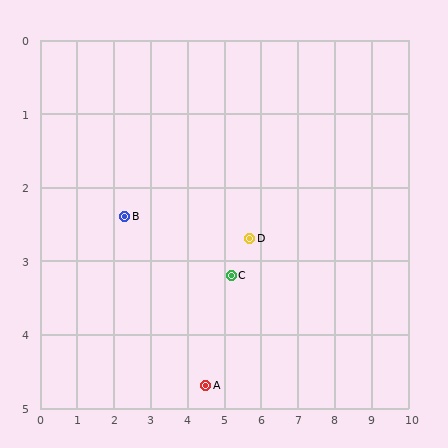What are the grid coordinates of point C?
Point C is at approximately (5.2, 3.2).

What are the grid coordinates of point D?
Point D is at approximately (5.7, 2.7).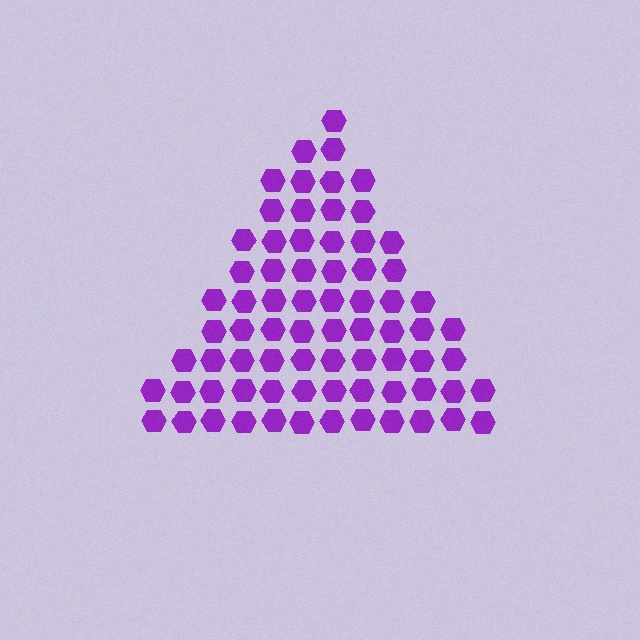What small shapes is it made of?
It is made of small hexagons.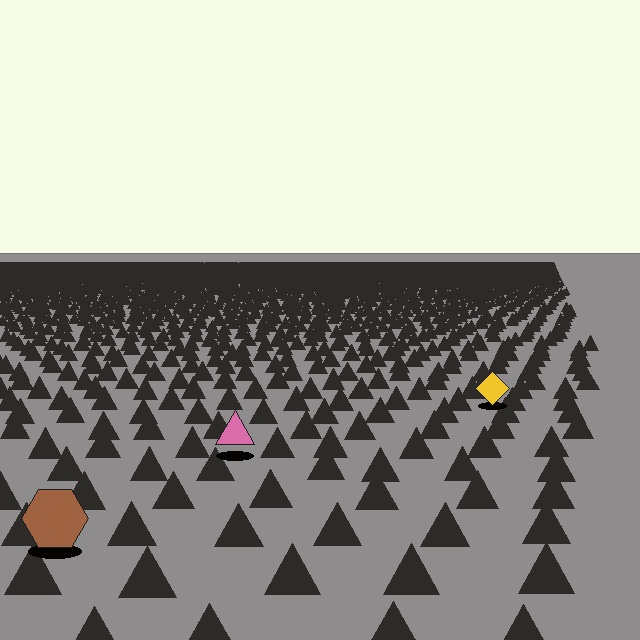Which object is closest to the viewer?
The brown hexagon is closest. The texture marks near it are larger and more spread out.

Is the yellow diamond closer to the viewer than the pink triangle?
No. The pink triangle is closer — you can tell from the texture gradient: the ground texture is coarser near it.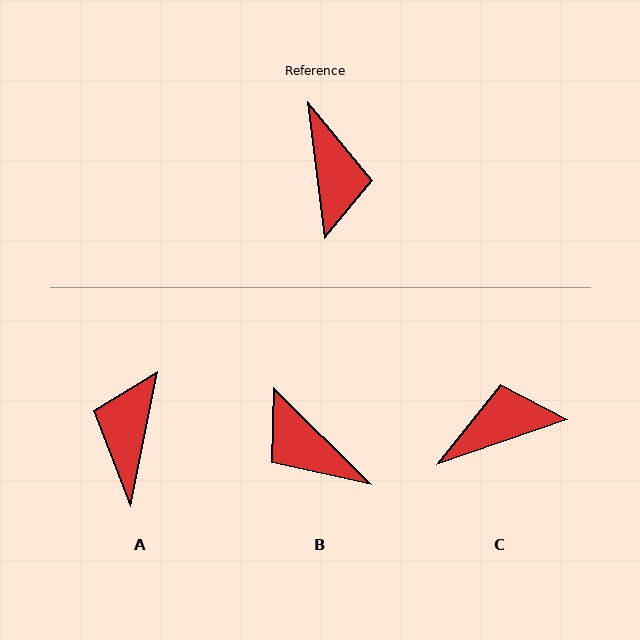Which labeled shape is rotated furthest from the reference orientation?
A, about 161 degrees away.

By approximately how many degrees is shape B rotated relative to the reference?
Approximately 142 degrees clockwise.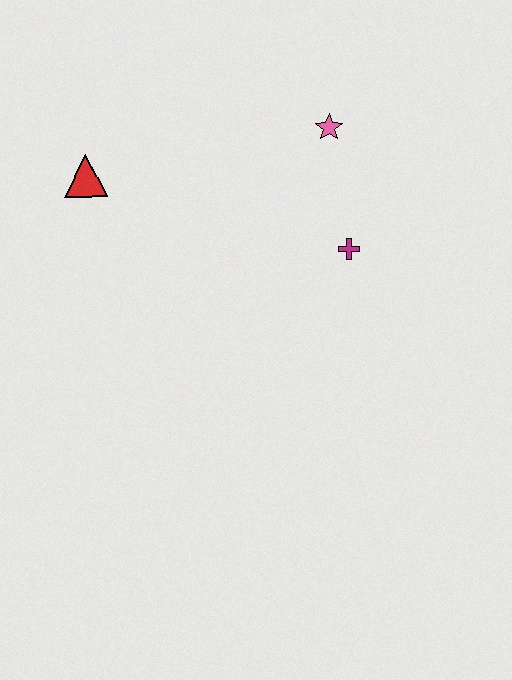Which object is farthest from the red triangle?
The magenta cross is farthest from the red triangle.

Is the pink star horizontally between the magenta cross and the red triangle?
Yes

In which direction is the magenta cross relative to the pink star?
The magenta cross is below the pink star.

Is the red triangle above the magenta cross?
Yes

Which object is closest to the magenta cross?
The pink star is closest to the magenta cross.